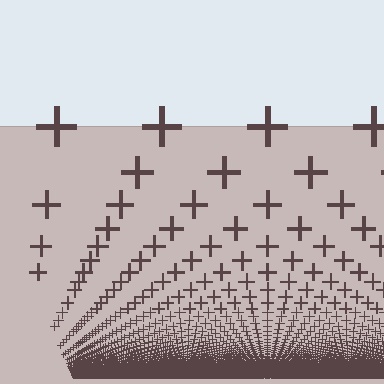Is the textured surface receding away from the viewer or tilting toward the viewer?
The surface appears to tilt toward the viewer. Texture elements get larger and sparser toward the top.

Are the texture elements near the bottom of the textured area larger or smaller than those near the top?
Smaller. The gradient is inverted — elements near the bottom are smaller and denser.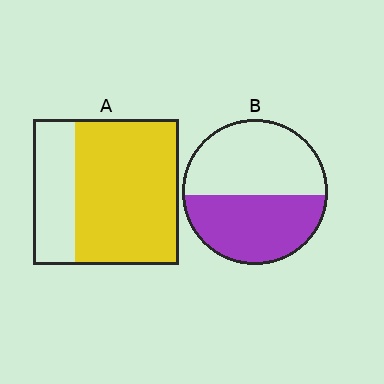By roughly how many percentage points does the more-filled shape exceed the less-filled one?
By roughly 25 percentage points (A over B).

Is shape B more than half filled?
Roughly half.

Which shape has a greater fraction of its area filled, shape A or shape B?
Shape A.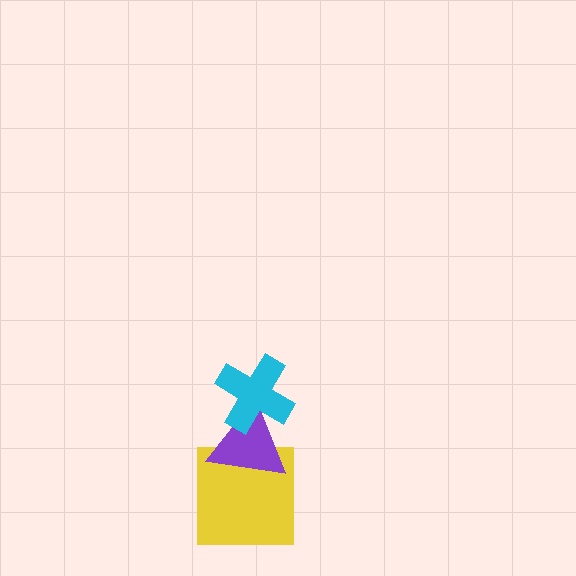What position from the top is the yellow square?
The yellow square is 3rd from the top.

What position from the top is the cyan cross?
The cyan cross is 1st from the top.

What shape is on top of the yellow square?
The purple triangle is on top of the yellow square.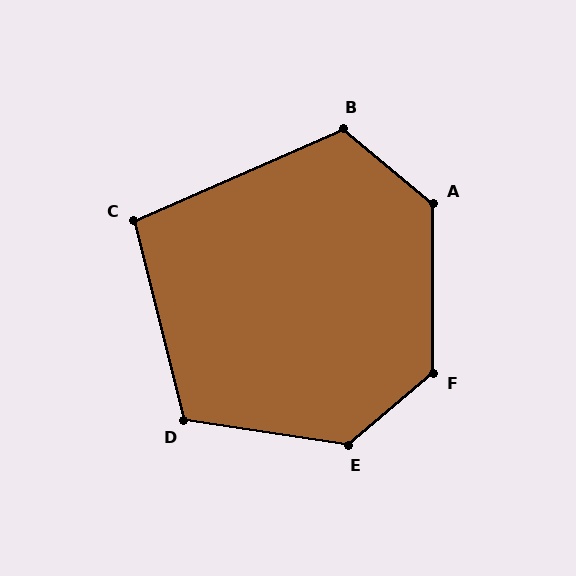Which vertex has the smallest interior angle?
C, at approximately 99 degrees.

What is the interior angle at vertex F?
Approximately 130 degrees (obtuse).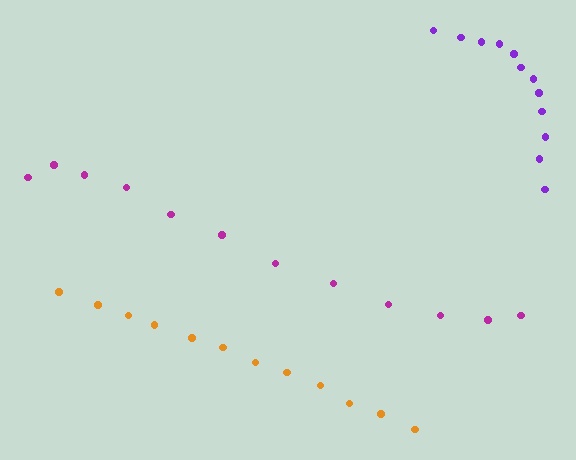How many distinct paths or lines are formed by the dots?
There are 3 distinct paths.